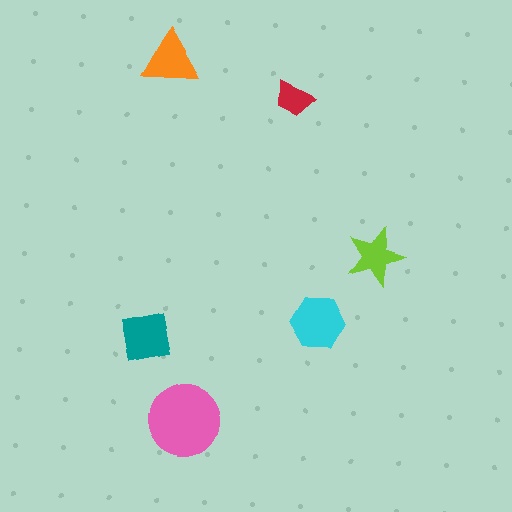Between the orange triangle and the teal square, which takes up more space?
The teal square.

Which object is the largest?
The pink circle.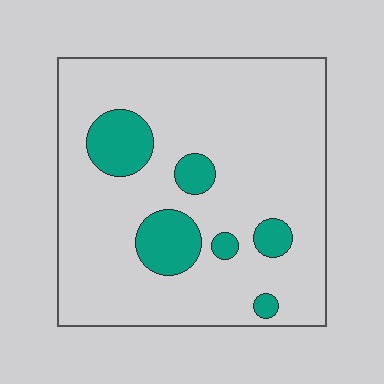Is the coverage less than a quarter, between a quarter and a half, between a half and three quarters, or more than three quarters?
Less than a quarter.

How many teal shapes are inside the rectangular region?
6.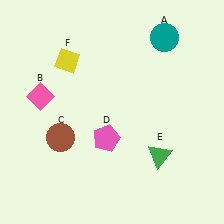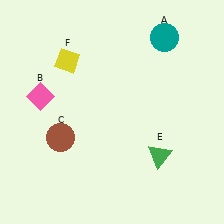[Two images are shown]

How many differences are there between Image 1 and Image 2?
There is 1 difference between the two images.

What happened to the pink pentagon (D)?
The pink pentagon (D) was removed in Image 2. It was in the bottom-left area of Image 1.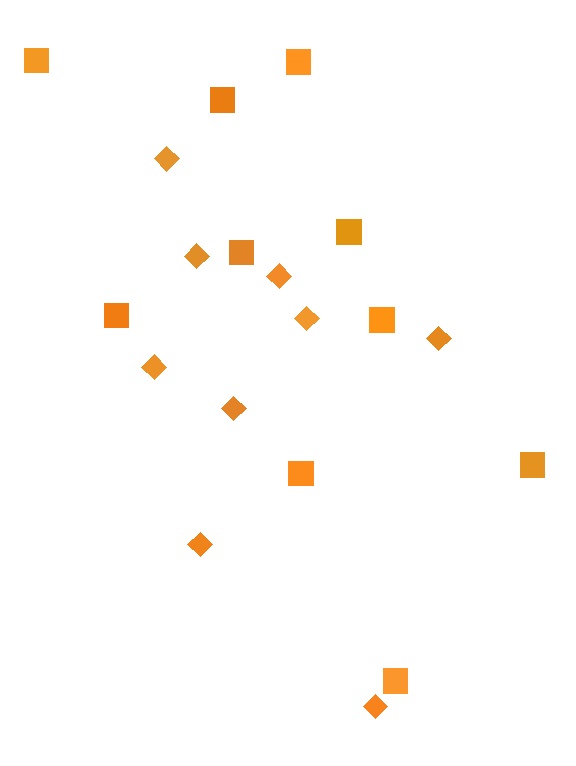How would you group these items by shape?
There are 2 groups: one group of squares (10) and one group of diamonds (9).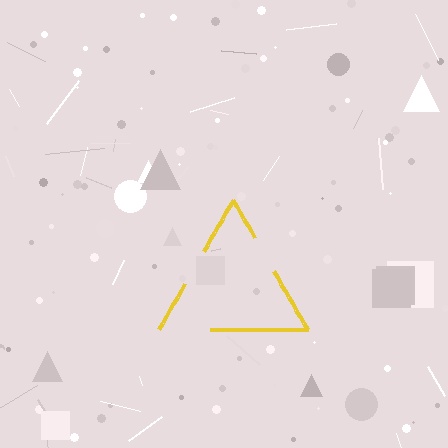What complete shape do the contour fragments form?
The contour fragments form a triangle.